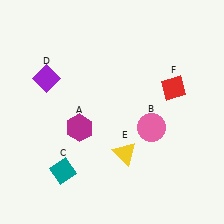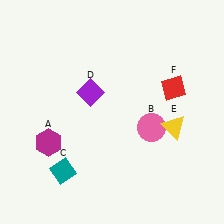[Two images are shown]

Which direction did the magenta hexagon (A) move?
The magenta hexagon (A) moved left.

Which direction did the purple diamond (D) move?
The purple diamond (D) moved right.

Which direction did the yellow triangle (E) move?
The yellow triangle (E) moved right.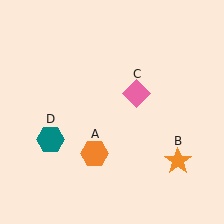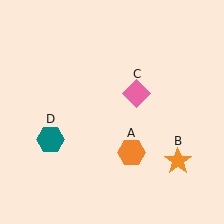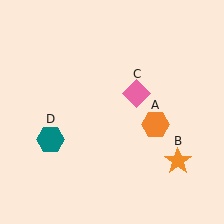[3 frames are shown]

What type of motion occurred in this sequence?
The orange hexagon (object A) rotated counterclockwise around the center of the scene.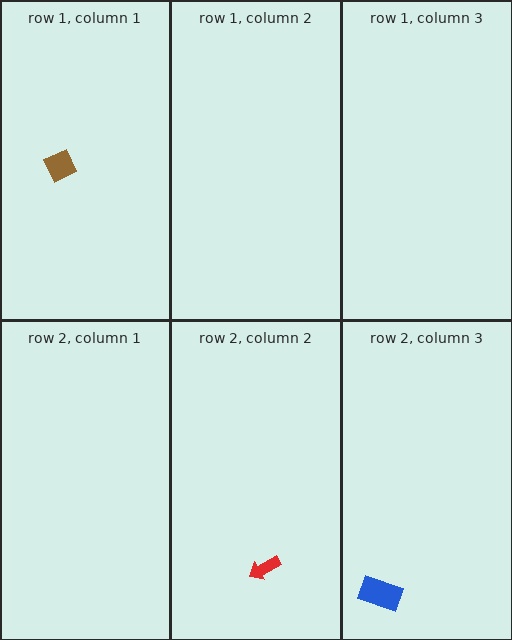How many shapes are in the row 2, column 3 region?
1.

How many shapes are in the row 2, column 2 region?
1.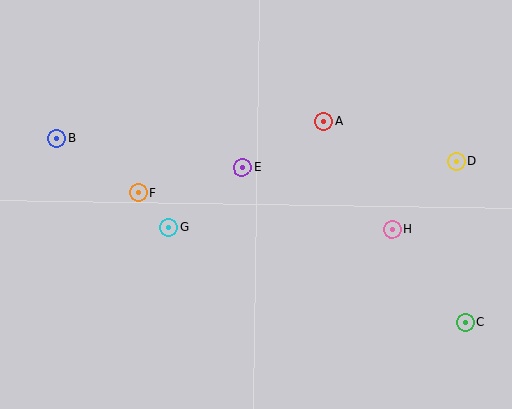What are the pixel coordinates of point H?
Point H is at (392, 230).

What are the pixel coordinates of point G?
Point G is at (169, 227).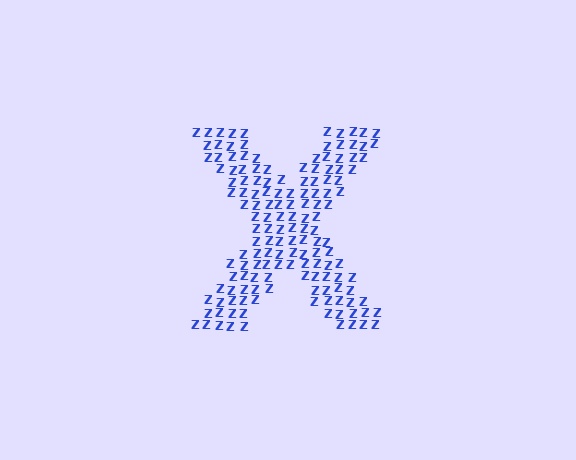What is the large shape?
The large shape is the letter X.